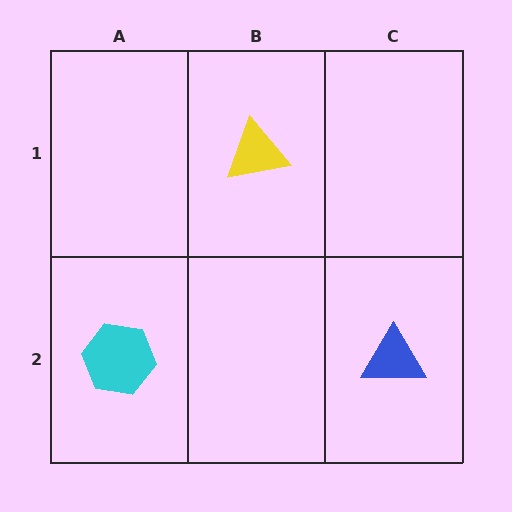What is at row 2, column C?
A blue triangle.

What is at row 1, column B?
A yellow triangle.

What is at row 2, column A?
A cyan hexagon.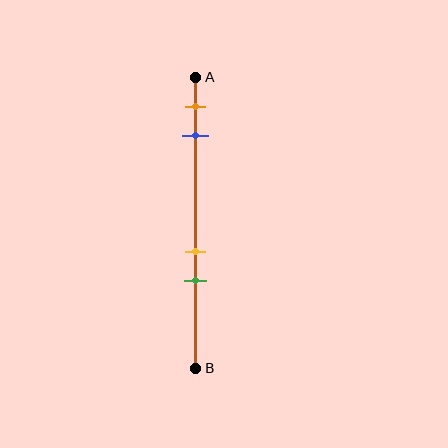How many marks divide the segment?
There are 4 marks dividing the segment.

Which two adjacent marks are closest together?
The yellow and green marks are the closest adjacent pair.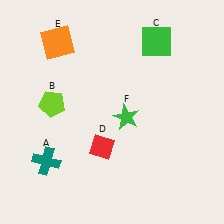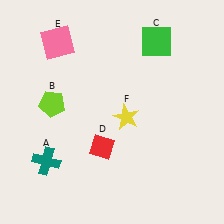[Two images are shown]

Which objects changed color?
E changed from orange to pink. F changed from green to yellow.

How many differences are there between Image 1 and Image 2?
There are 2 differences between the two images.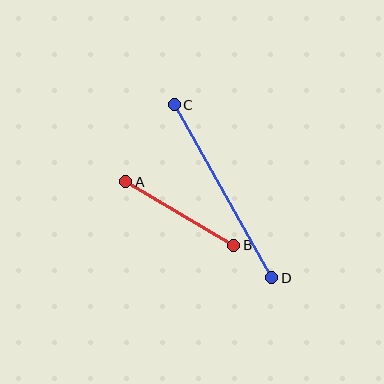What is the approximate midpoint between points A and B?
The midpoint is at approximately (180, 213) pixels.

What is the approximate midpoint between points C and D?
The midpoint is at approximately (223, 191) pixels.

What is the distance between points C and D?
The distance is approximately 199 pixels.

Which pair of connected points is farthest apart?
Points C and D are farthest apart.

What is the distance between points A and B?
The distance is approximately 125 pixels.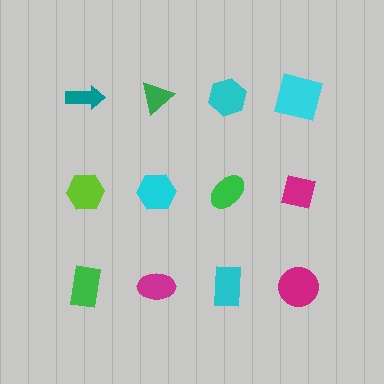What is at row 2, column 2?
A cyan hexagon.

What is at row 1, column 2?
A green triangle.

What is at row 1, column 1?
A teal arrow.